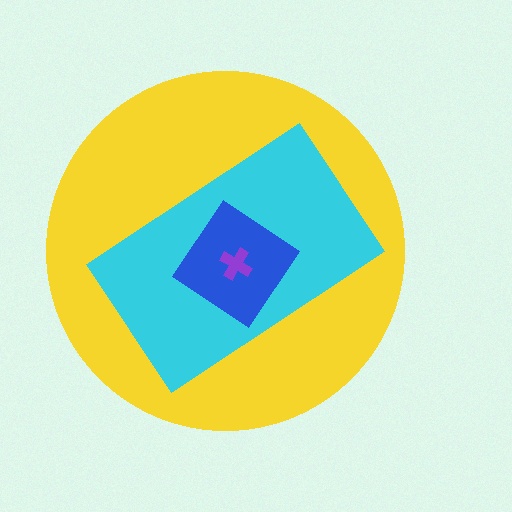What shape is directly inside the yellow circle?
The cyan rectangle.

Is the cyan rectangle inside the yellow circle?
Yes.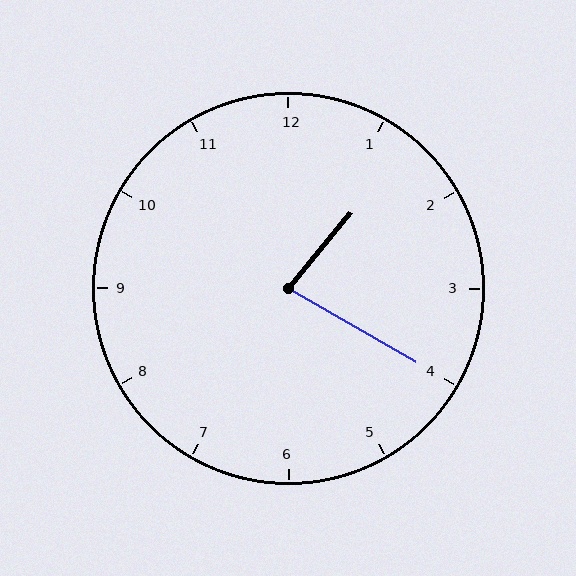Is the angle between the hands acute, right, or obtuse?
It is acute.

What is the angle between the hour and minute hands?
Approximately 80 degrees.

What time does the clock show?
1:20.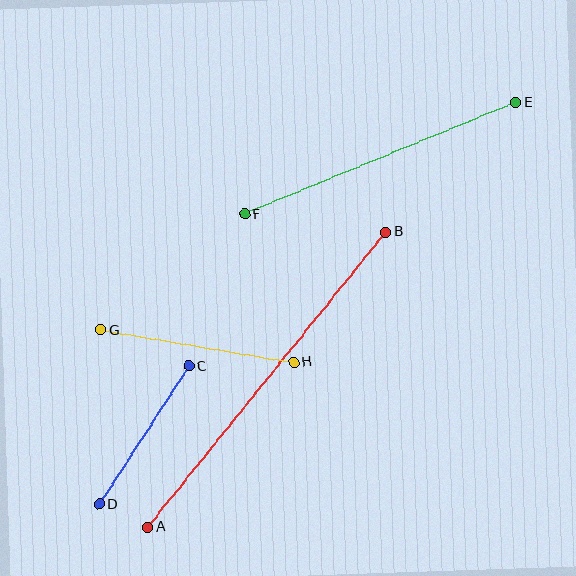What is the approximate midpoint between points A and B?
The midpoint is at approximately (267, 380) pixels.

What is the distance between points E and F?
The distance is approximately 293 pixels.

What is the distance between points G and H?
The distance is approximately 195 pixels.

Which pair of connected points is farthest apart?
Points A and B are farthest apart.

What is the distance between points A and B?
The distance is approximately 379 pixels.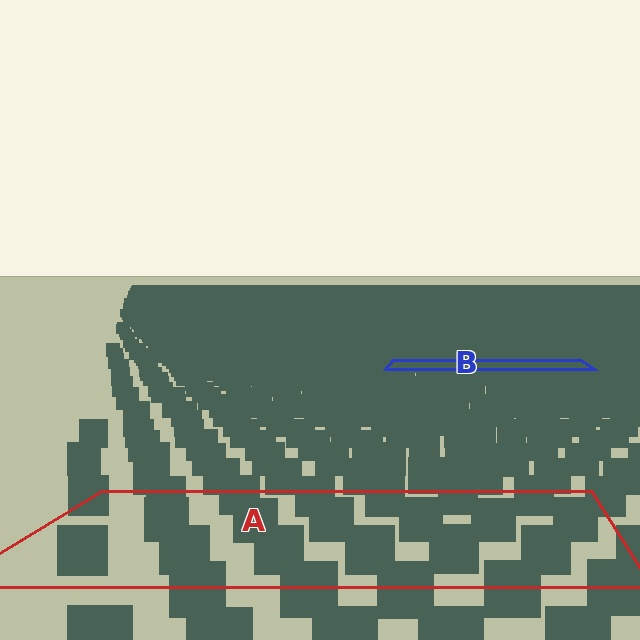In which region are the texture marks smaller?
The texture marks are smaller in region B, because it is farther away.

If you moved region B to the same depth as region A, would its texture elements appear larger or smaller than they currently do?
They would appear larger. At a closer depth, the same texture elements are projected at a bigger on-screen size.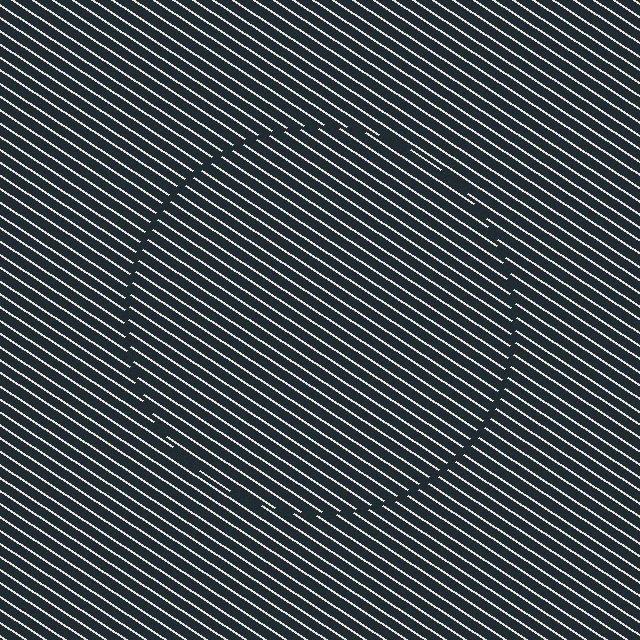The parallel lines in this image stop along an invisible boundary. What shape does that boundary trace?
An illusory circle. The interior of the shape contains the same grating, shifted by half a period — the contour is defined by the phase discontinuity where line-ends from the inner and outer gratings abut.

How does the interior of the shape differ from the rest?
The interior of the shape contains the same grating, shifted by half a period — the contour is defined by the phase discontinuity where line-ends from the inner and outer gratings abut.